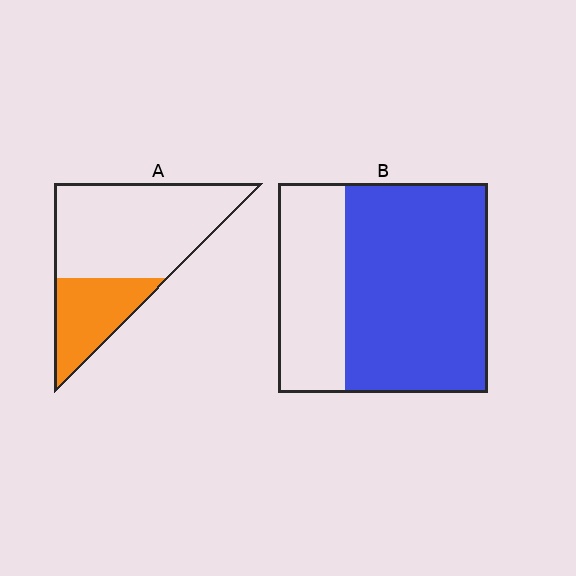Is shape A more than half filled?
No.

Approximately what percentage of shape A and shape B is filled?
A is approximately 30% and B is approximately 70%.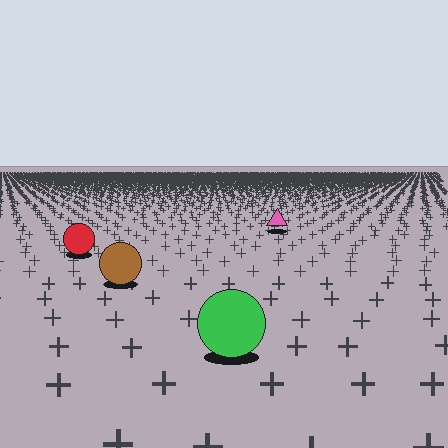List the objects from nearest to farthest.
From nearest to farthest: the green circle, the brown circle, the red circle, the pink triangle.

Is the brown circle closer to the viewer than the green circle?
No. The green circle is closer — you can tell from the texture gradient: the ground texture is coarser near it.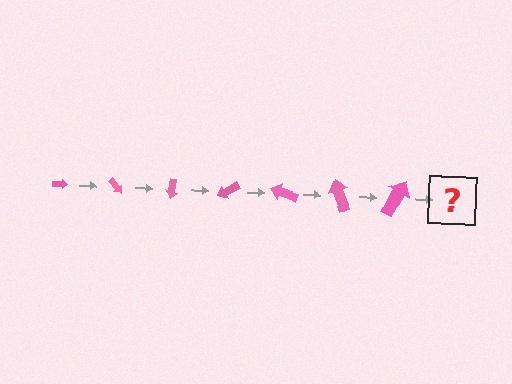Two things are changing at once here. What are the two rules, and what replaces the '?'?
The two rules are that the arrow grows larger each step and it rotates 50 degrees each step. The '?' should be an arrow, larger than the previous one and rotated 350 degrees from the start.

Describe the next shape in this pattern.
It should be an arrow, larger than the previous one and rotated 350 degrees from the start.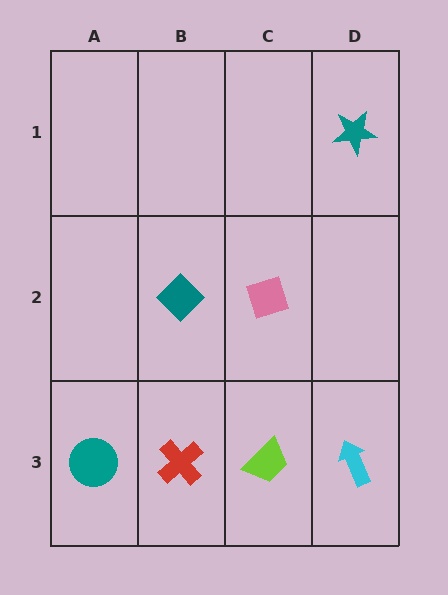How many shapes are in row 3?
4 shapes.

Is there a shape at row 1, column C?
No, that cell is empty.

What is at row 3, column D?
A cyan arrow.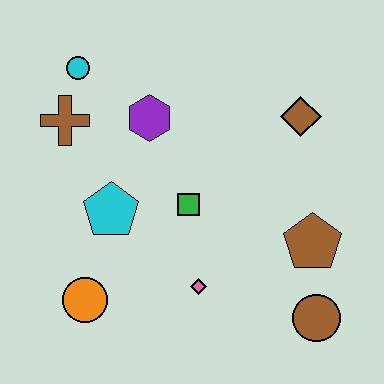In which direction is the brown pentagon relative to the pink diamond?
The brown pentagon is to the right of the pink diamond.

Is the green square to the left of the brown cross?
No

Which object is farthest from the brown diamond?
The orange circle is farthest from the brown diamond.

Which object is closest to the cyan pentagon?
The green square is closest to the cyan pentagon.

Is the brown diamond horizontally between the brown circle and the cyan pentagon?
Yes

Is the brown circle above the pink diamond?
No